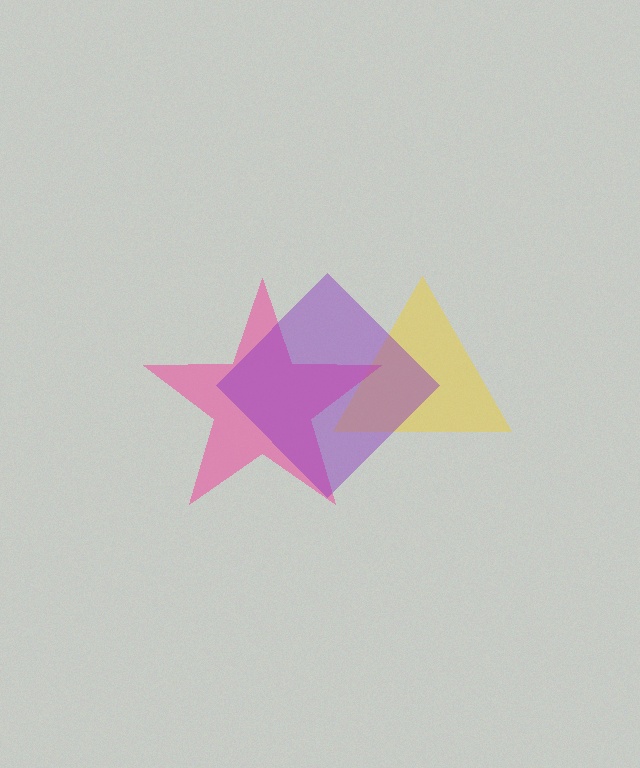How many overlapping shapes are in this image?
There are 3 overlapping shapes in the image.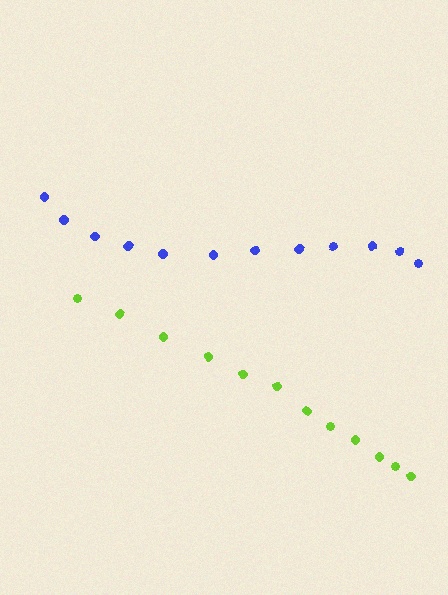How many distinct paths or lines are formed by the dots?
There are 2 distinct paths.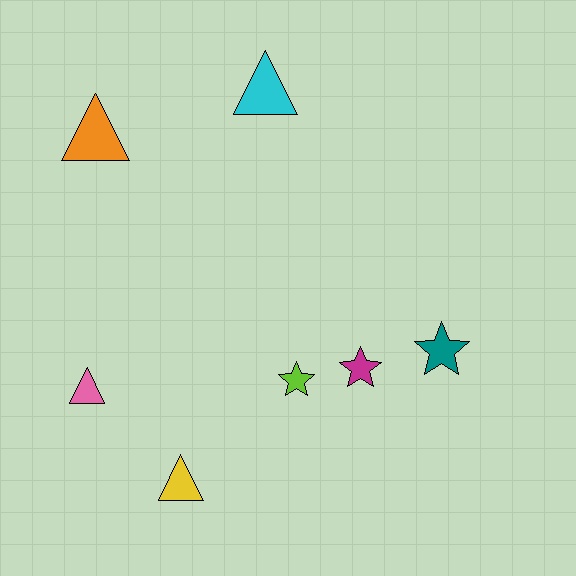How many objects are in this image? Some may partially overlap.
There are 7 objects.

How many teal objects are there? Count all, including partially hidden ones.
There is 1 teal object.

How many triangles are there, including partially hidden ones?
There are 4 triangles.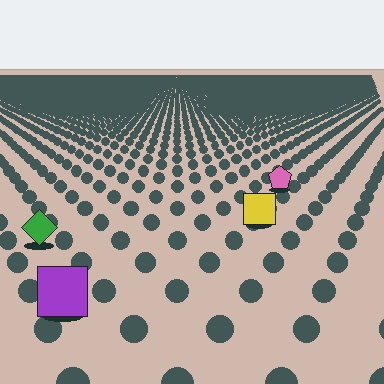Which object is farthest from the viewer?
The pink pentagon is farthest from the viewer. It appears smaller and the ground texture around it is denser.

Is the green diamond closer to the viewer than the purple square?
No. The purple square is closer — you can tell from the texture gradient: the ground texture is coarser near it.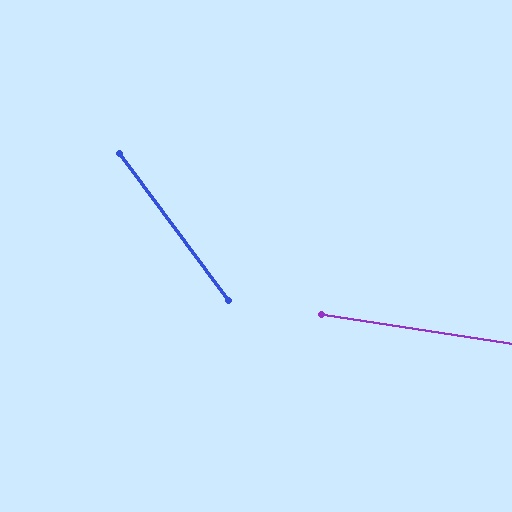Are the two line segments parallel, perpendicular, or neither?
Neither parallel nor perpendicular — they differ by about 45°.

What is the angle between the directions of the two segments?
Approximately 45 degrees.